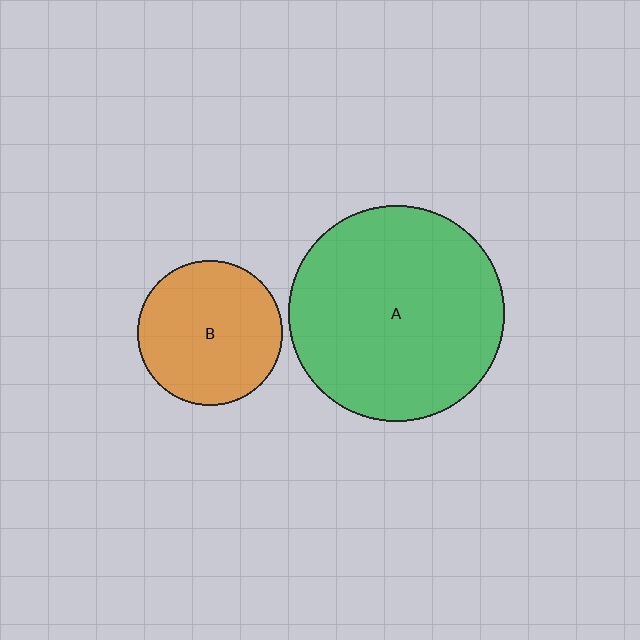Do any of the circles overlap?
No, none of the circles overlap.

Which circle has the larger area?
Circle A (green).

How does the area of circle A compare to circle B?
Approximately 2.2 times.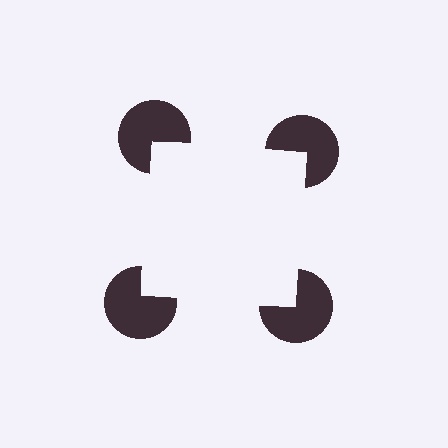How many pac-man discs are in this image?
There are 4 — one at each vertex of the illusory square.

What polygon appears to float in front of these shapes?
An illusory square — its edges are inferred from the aligned wedge cuts in the pac-man discs, not physically drawn.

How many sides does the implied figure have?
4 sides.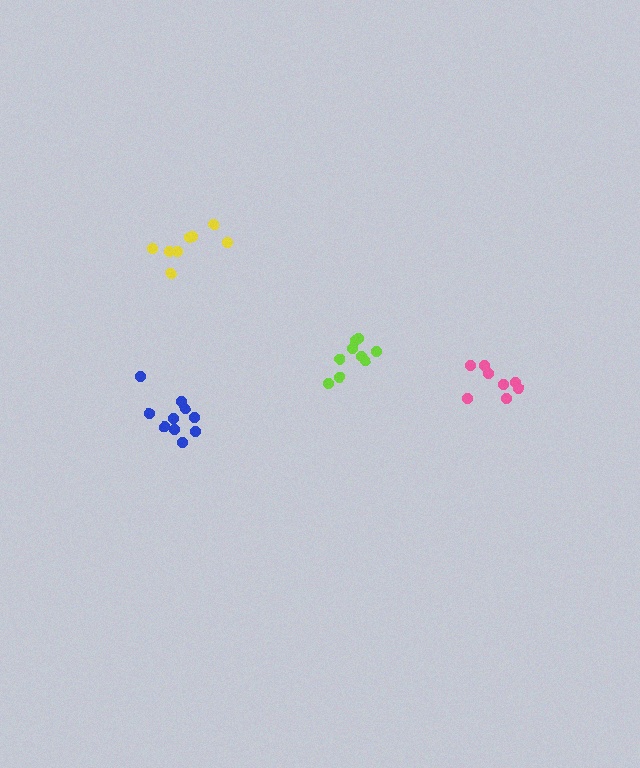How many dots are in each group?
Group 1: 10 dots, Group 2: 9 dots, Group 3: 8 dots, Group 4: 8 dots (35 total).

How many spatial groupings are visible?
There are 4 spatial groupings.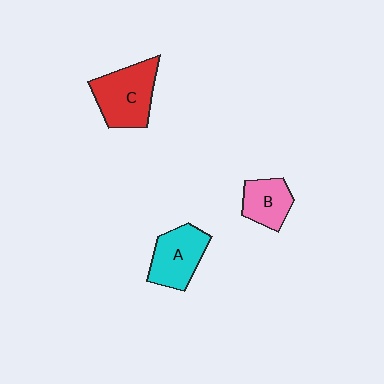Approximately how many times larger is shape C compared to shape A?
Approximately 1.2 times.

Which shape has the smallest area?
Shape B (pink).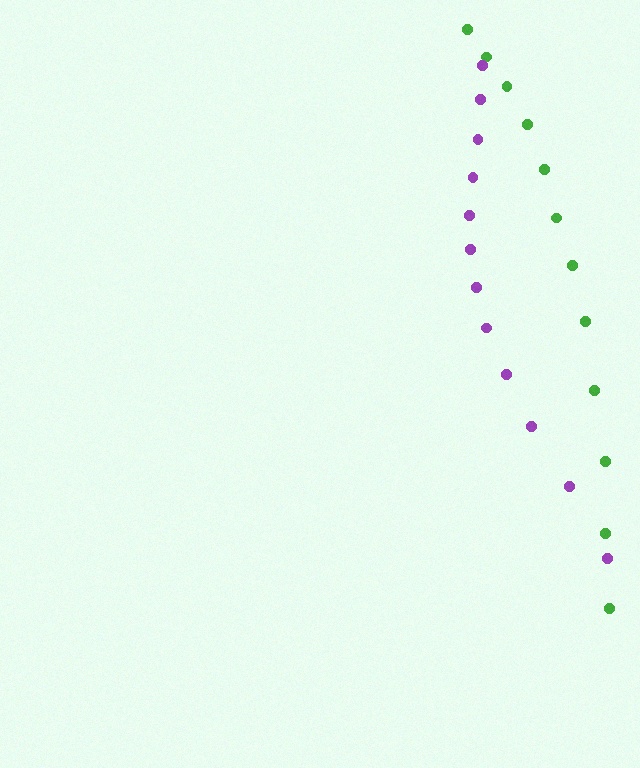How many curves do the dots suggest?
There are 2 distinct paths.